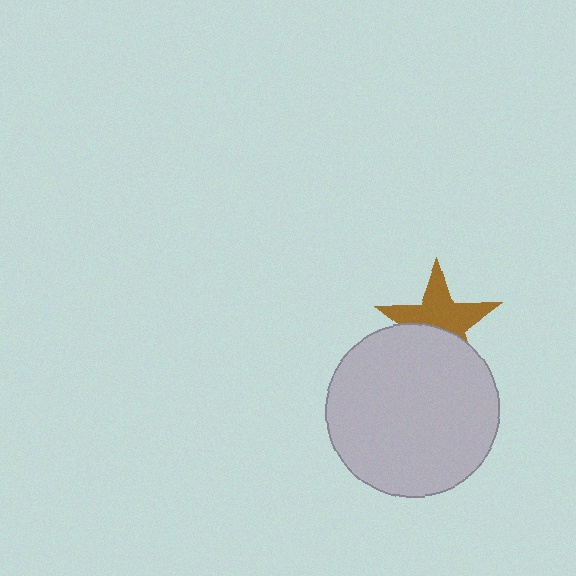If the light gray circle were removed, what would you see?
You would see the complete brown star.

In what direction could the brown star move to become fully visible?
The brown star could move up. That would shift it out from behind the light gray circle entirely.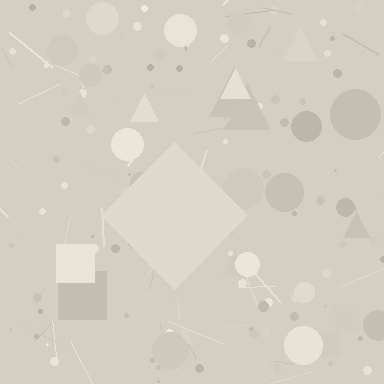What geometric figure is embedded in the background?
A diamond is embedded in the background.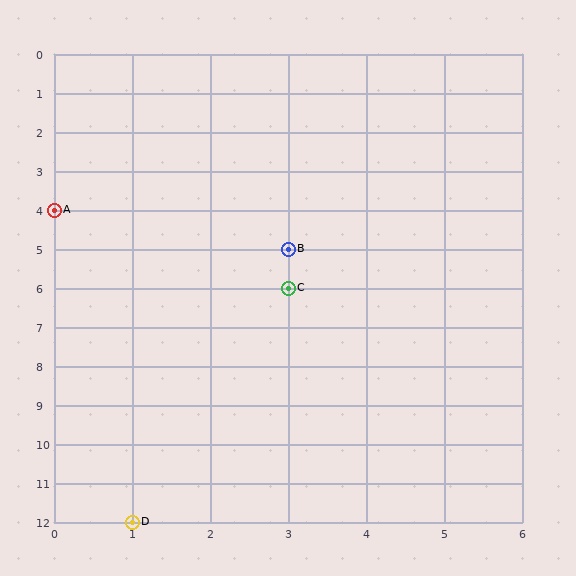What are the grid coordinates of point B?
Point B is at grid coordinates (3, 5).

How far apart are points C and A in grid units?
Points C and A are 3 columns and 2 rows apart (about 3.6 grid units diagonally).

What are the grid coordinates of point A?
Point A is at grid coordinates (0, 4).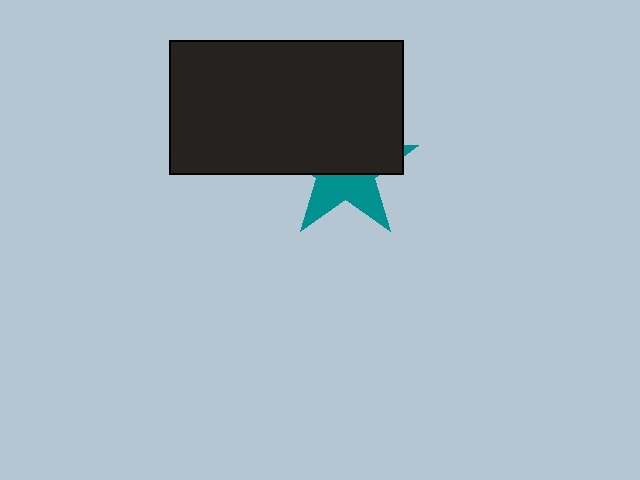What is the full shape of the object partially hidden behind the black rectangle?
The partially hidden object is a teal star.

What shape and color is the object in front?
The object in front is a black rectangle.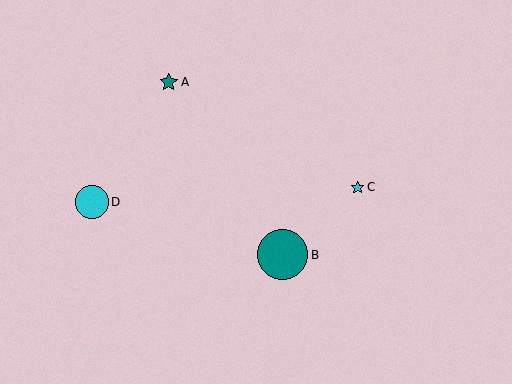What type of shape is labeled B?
Shape B is a teal circle.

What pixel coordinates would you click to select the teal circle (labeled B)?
Click at (283, 255) to select the teal circle B.